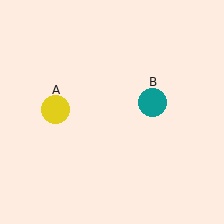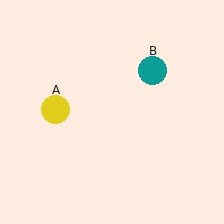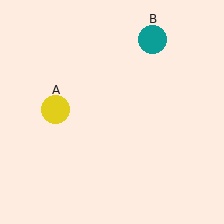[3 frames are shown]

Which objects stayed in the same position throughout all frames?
Yellow circle (object A) remained stationary.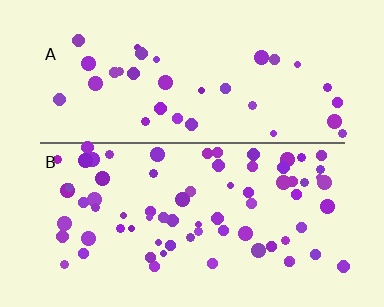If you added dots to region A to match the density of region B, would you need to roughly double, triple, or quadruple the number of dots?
Approximately double.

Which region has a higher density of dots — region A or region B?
B (the bottom).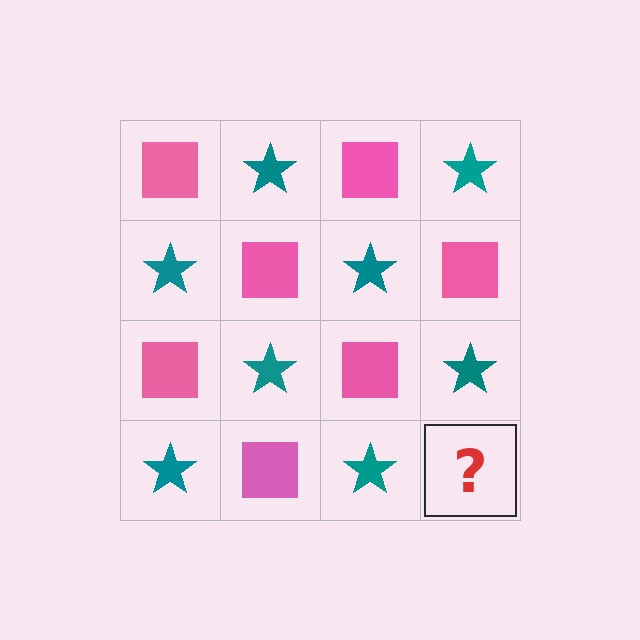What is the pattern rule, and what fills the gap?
The rule is that it alternates pink square and teal star in a checkerboard pattern. The gap should be filled with a pink square.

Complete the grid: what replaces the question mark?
The question mark should be replaced with a pink square.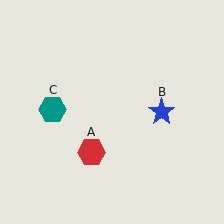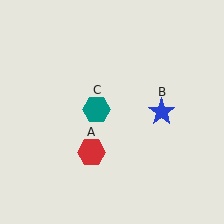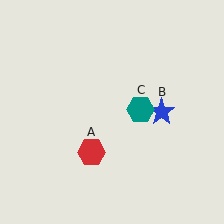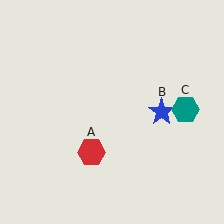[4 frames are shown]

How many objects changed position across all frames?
1 object changed position: teal hexagon (object C).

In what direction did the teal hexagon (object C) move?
The teal hexagon (object C) moved right.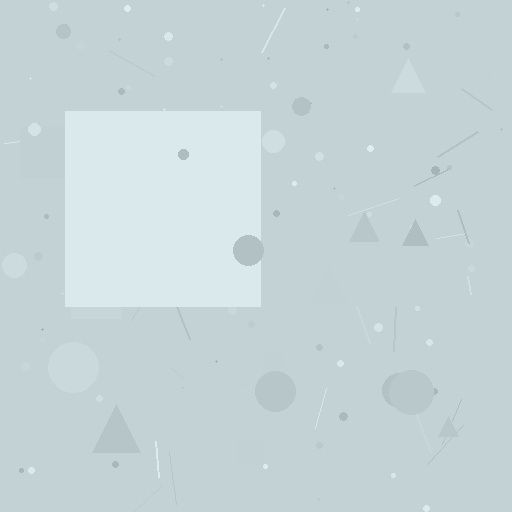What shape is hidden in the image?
A square is hidden in the image.